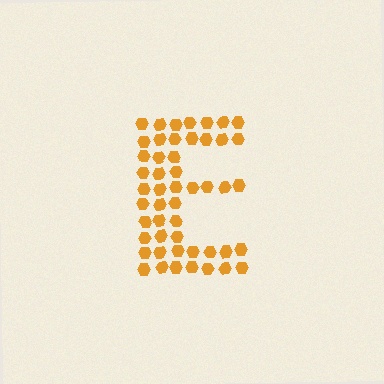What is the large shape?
The large shape is the letter E.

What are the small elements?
The small elements are hexagons.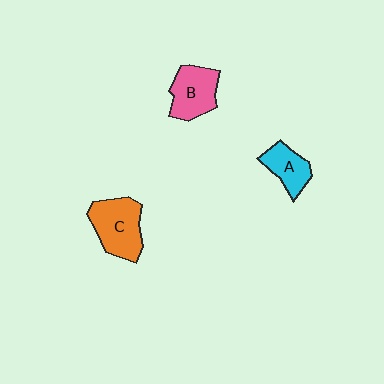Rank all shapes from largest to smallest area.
From largest to smallest: C (orange), B (pink), A (cyan).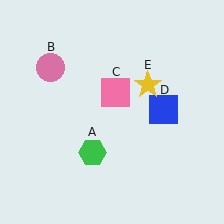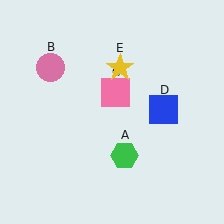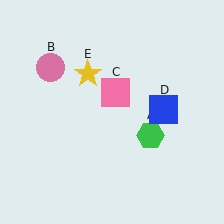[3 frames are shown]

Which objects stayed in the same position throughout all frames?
Pink circle (object B) and pink square (object C) and blue square (object D) remained stationary.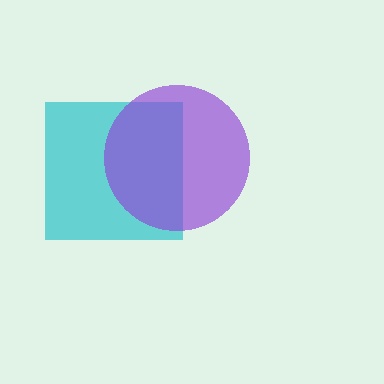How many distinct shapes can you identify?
There are 2 distinct shapes: a cyan square, a purple circle.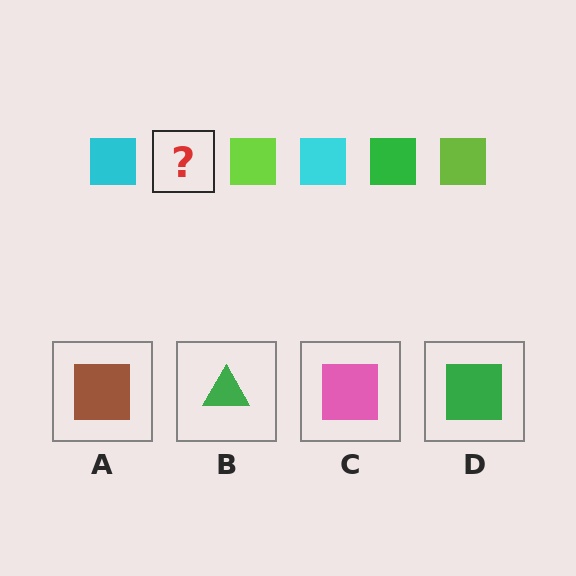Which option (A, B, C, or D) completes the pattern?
D.